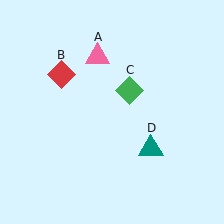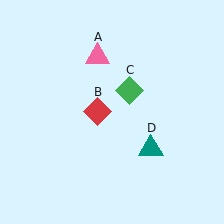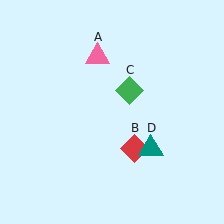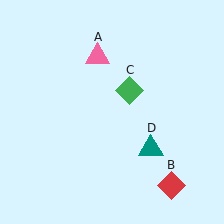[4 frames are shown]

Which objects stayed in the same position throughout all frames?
Pink triangle (object A) and green diamond (object C) and teal triangle (object D) remained stationary.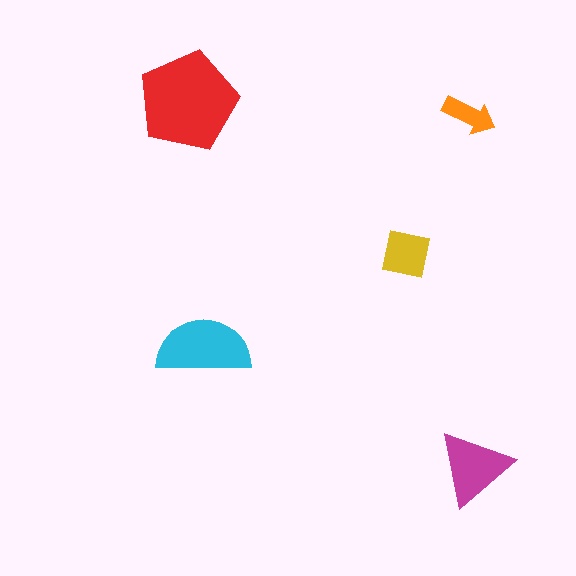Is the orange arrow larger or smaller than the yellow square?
Smaller.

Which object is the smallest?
The orange arrow.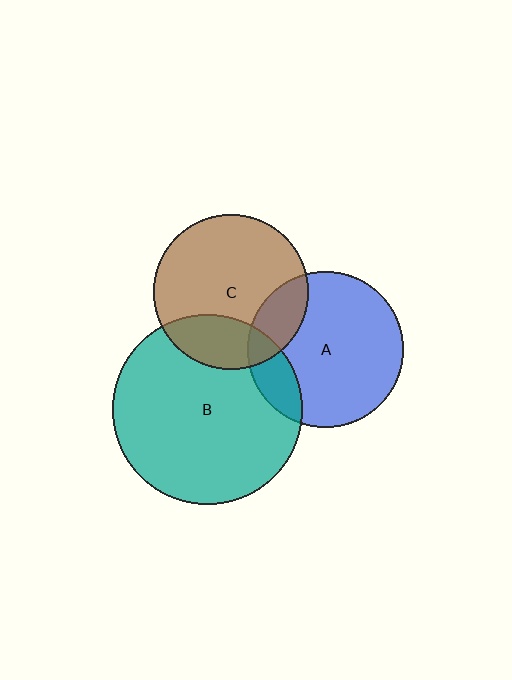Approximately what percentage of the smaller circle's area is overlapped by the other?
Approximately 25%.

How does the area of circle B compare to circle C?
Approximately 1.5 times.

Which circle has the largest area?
Circle B (teal).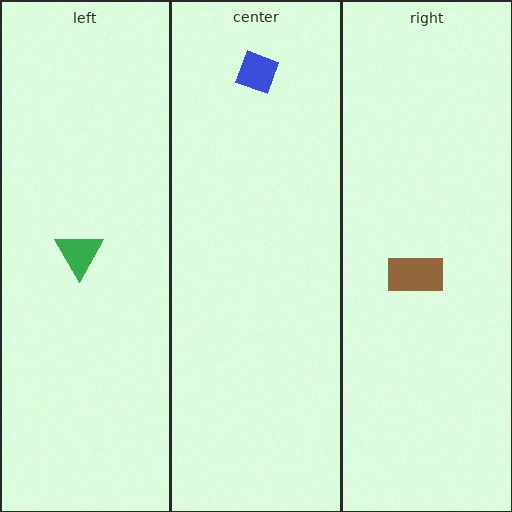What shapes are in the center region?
The blue diamond.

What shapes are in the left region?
The green triangle.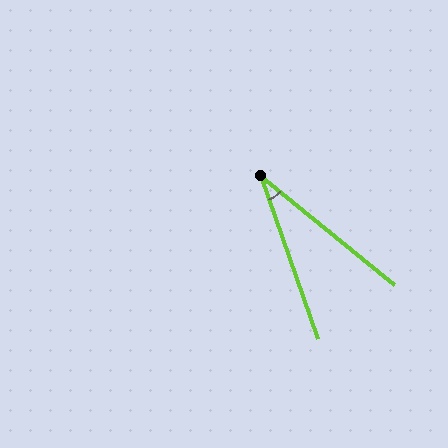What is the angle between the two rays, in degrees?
Approximately 32 degrees.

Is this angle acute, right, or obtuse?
It is acute.